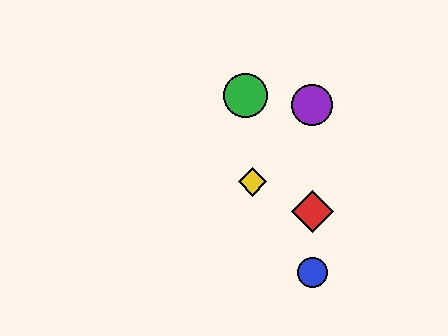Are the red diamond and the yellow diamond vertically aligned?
No, the red diamond is at x≈312 and the yellow diamond is at x≈252.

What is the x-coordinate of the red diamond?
The red diamond is at x≈312.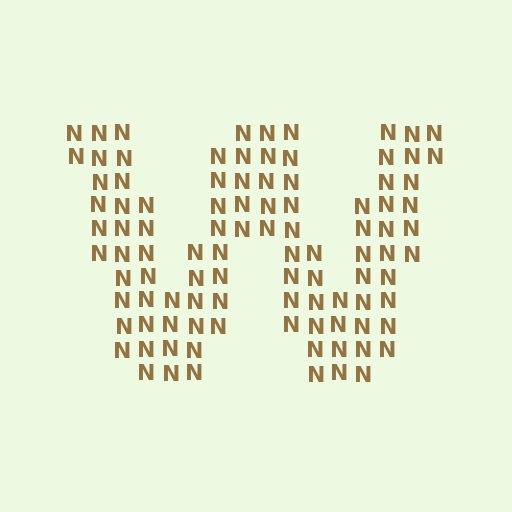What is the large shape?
The large shape is the letter W.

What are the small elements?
The small elements are letter N's.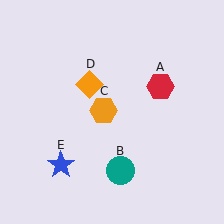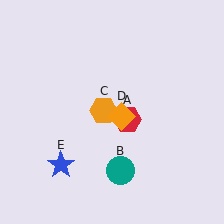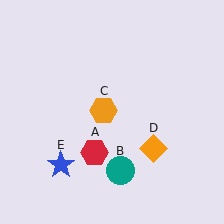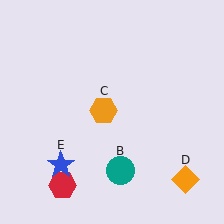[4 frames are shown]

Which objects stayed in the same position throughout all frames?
Teal circle (object B) and orange hexagon (object C) and blue star (object E) remained stationary.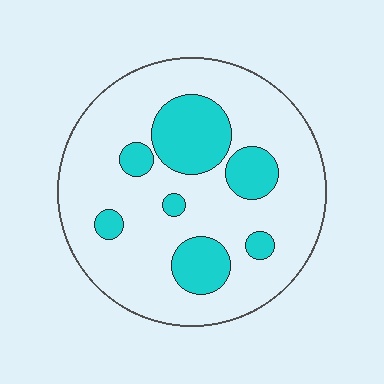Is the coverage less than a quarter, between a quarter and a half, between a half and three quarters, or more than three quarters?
Less than a quarter.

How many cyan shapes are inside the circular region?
7.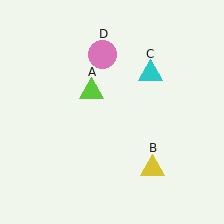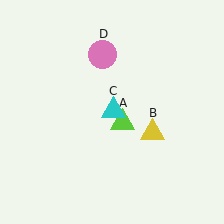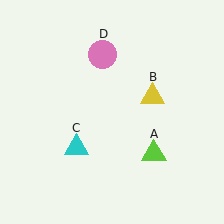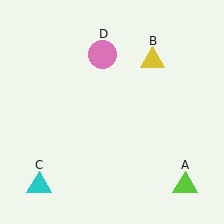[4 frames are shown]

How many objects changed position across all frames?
3 objects changed position: lime triangle (object A), yellow triangle (object B), cyan triangle (object C).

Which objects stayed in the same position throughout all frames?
Pink circle (object D) remained stationary.